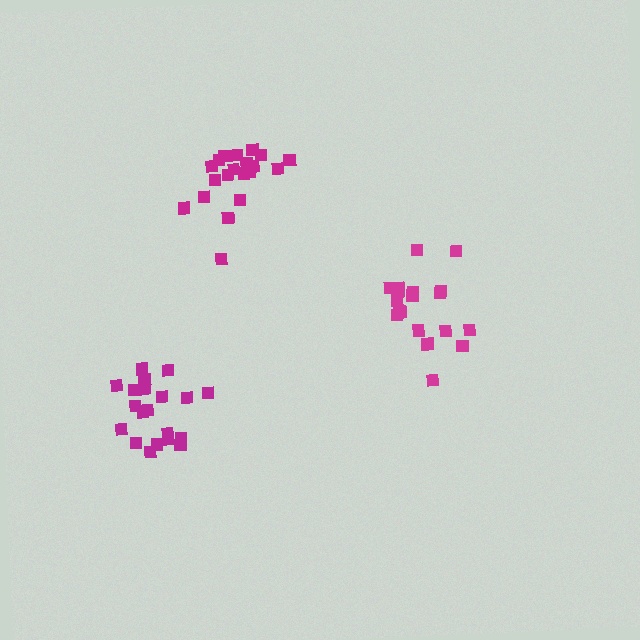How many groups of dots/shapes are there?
There are 3 groups.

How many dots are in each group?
Group 1: 20 dots, Group 2: 19 dots, Group 3: 21 dots (60 total).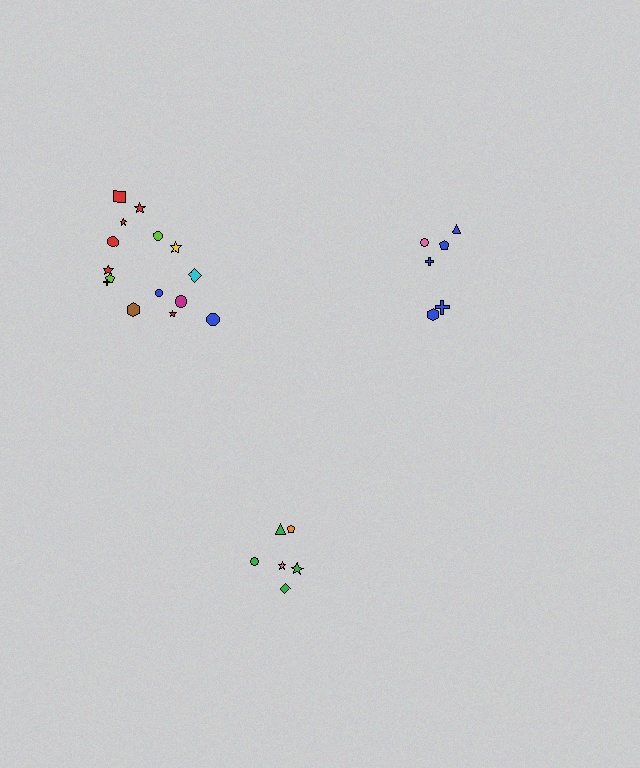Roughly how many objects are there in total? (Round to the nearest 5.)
Roughly 25 objects in total.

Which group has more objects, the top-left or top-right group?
The top-left group.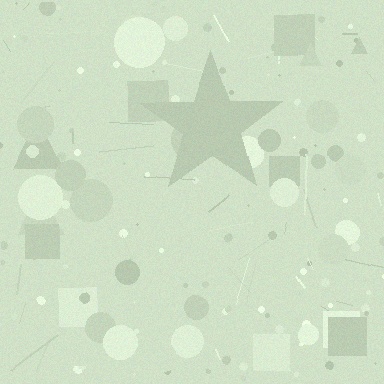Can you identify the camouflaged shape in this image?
The camouflaged shape is a star.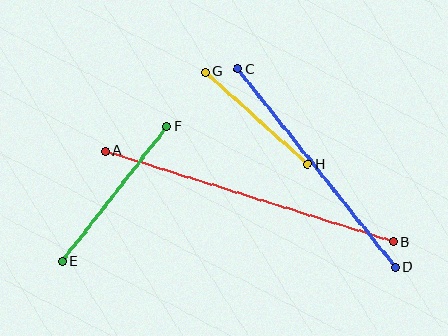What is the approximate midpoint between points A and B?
The midpoint is at approximately (249, 196) pixels.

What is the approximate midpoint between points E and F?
The midpoint is at approximately (115, 194) pixels.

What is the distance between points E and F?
The distance is approximately 171 pixels.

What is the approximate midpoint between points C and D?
The midpoint is at approximately (317, 168) pixels.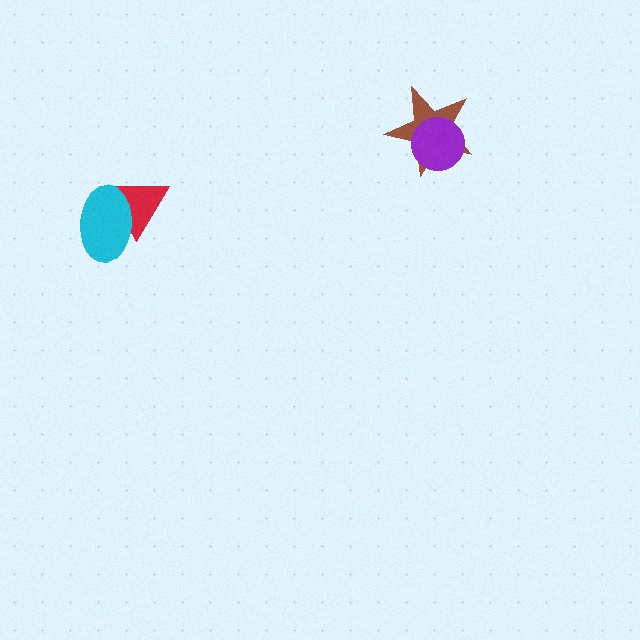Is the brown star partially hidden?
Yes, it is partially covered by another shape.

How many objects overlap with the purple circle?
1 object overlaps with the purple circle.